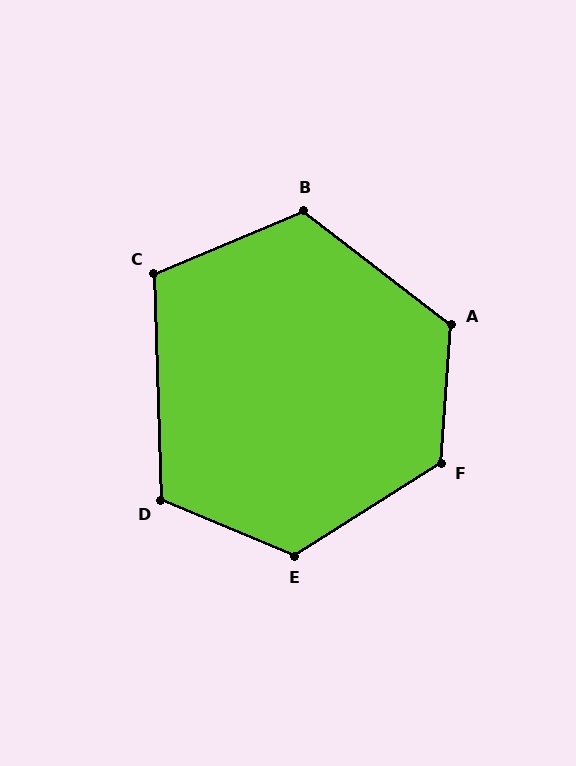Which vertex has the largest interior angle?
F, at approximately 126 degrees.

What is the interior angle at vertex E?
Approximately 125 degrees (obtuse).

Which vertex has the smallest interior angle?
C, at approximately 111 degrees.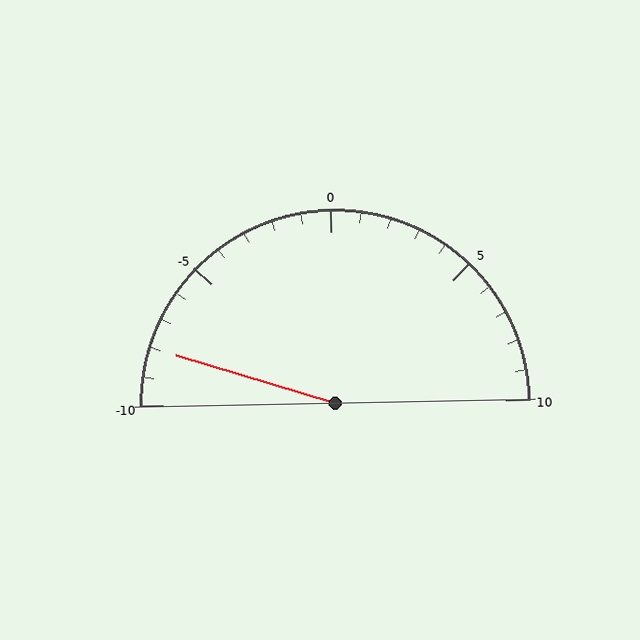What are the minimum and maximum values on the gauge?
The gauge ranges from -10 to 10.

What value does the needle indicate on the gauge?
The needle indicates approximately -8.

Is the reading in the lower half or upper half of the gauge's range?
The reading is in the lower half of the range (-10 to 10).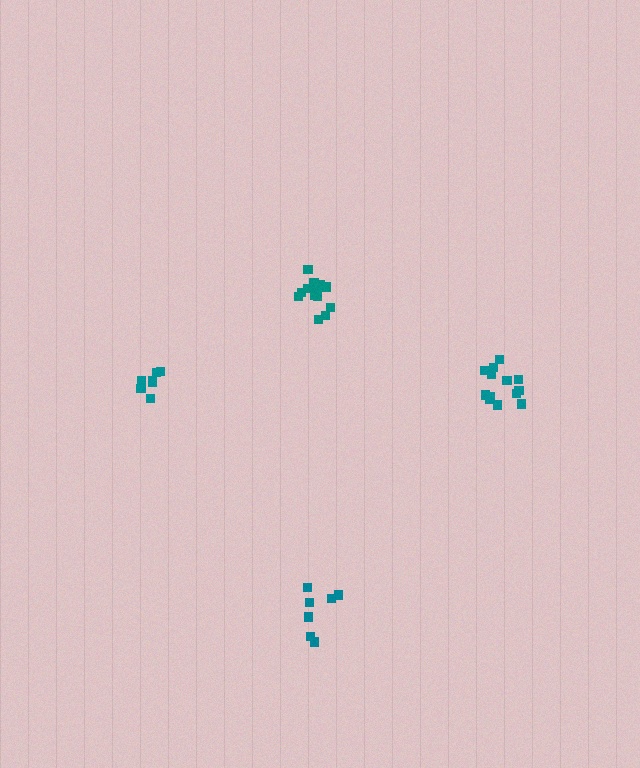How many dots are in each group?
Group 1: 13 dots, Group 2: 7 dots, Group 3: 7 dots, Group 4: 13 dots (40 total).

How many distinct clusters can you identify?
There are 4 distinct clusters.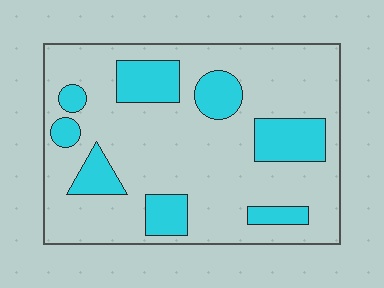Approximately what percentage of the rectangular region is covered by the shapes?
Approximately 25%.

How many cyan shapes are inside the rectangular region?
8.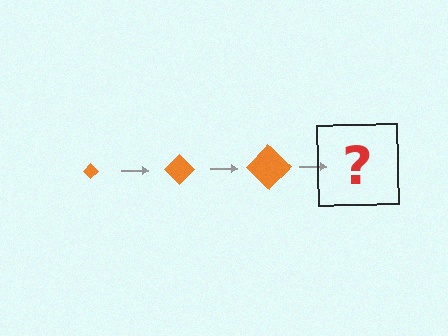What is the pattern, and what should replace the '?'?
The pattern is that the diamond gets progressively larger each step. The '?' should be an orange diamond, larger than the previous one.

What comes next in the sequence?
The next element should be an orange diamond, larger than the previous one.